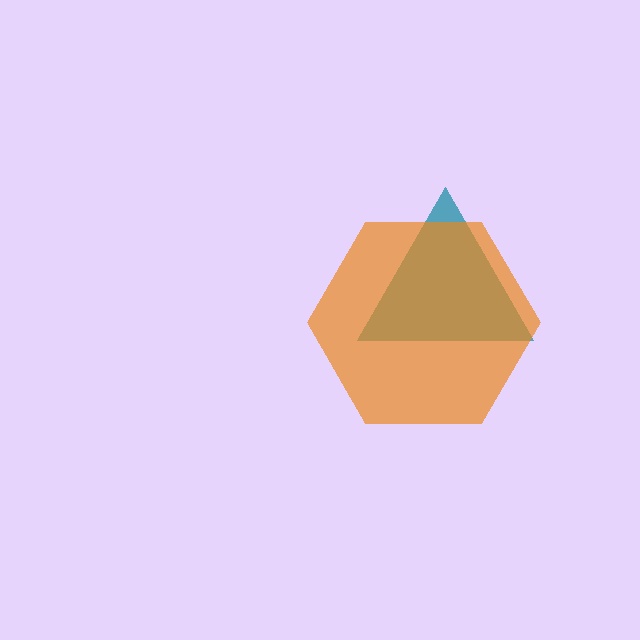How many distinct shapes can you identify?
There are 2 distinct shapes: a teal triangle, an orange hexagon.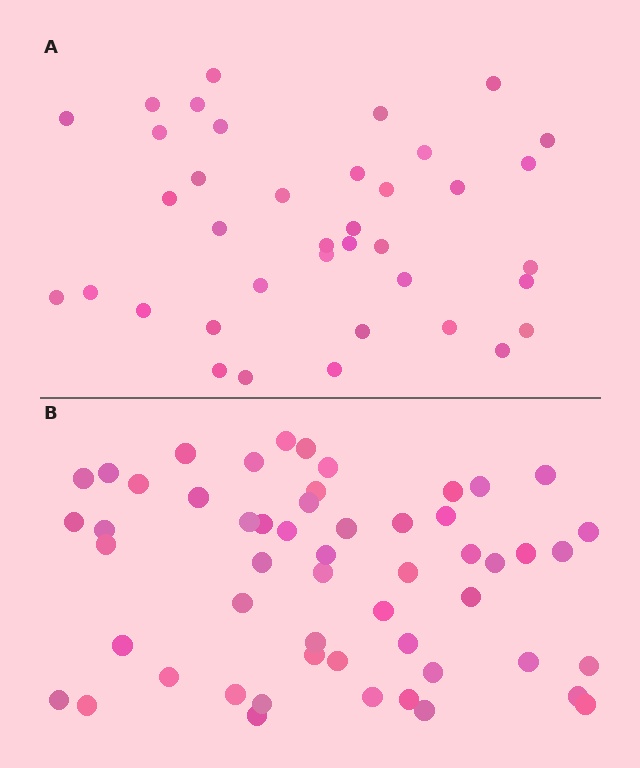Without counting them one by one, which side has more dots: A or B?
Region B (the bottom region) has more dots.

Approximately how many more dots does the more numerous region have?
Region B has approximately 15 more dots than region A.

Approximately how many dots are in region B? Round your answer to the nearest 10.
About 50 dots. (The exact count is 54, which rounds to 50.)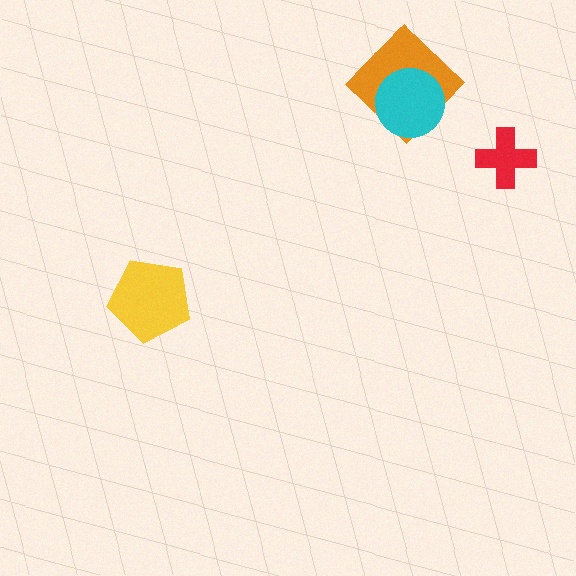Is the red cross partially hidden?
No, no other shape covers it.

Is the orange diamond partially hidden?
Yes, it is partially covered by another shape.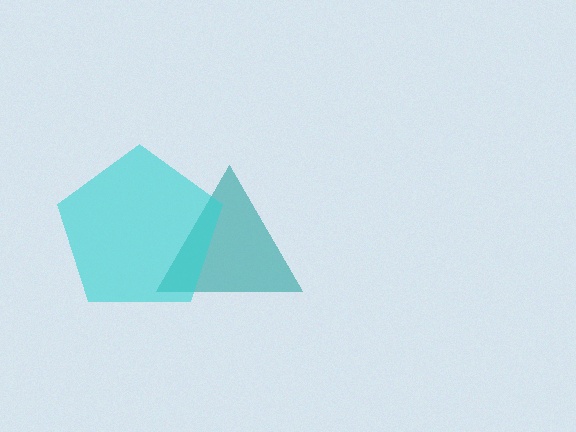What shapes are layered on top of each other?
The layered shapes are: a teal triangle, a cyan pentagon.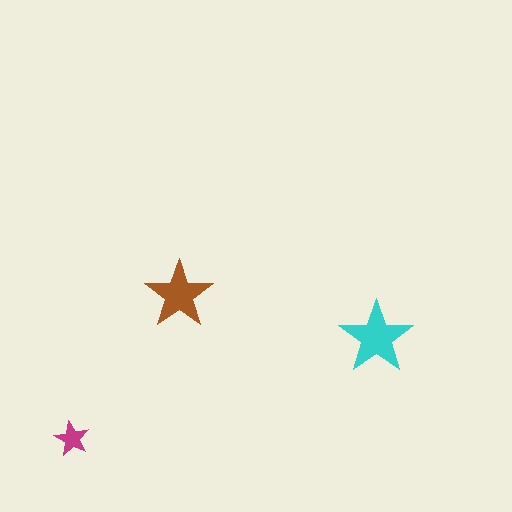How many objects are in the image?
There are 3 objects in the image.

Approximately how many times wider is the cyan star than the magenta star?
About 2 times wider.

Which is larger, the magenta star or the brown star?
The brown one.